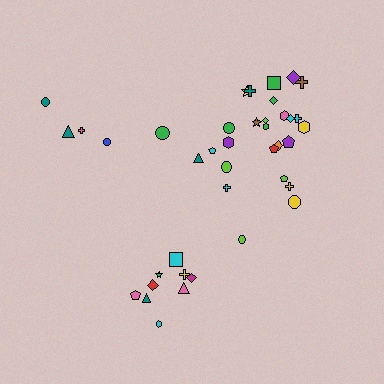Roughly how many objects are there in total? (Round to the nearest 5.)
Roughly 40 objects in total.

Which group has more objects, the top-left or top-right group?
The top-right group.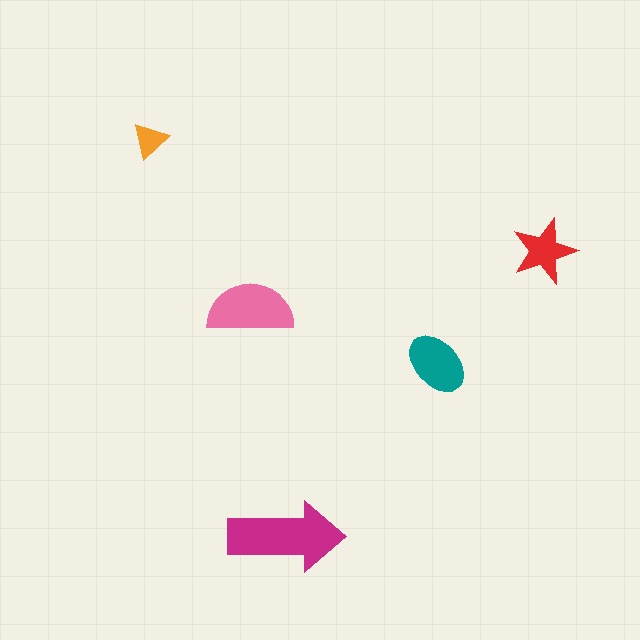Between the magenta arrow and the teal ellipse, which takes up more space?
The magenta arrow.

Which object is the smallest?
The orange triangle.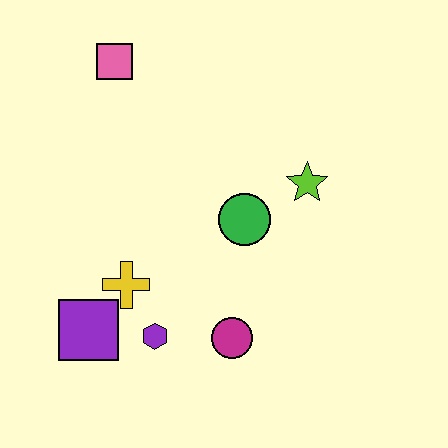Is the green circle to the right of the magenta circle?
Yes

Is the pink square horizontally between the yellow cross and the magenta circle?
No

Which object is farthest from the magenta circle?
The pink square is farthest from the magenta circle.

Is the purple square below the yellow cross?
Yes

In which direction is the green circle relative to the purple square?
The green circle is to the right of the purple square.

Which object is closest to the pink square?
The green circle is closest to the pink square.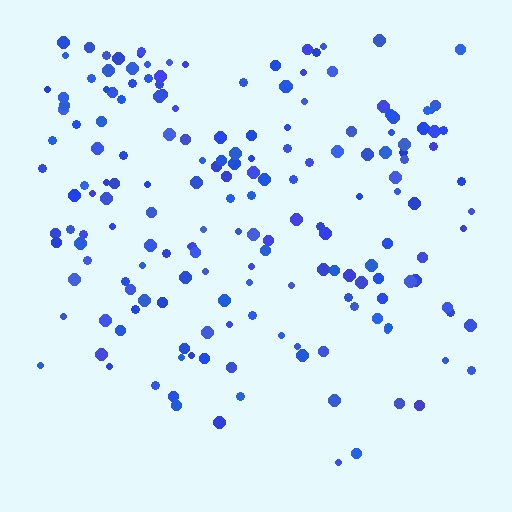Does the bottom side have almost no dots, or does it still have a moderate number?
Still a moderate number, just noticeably fewer than the top.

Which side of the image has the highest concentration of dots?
The top.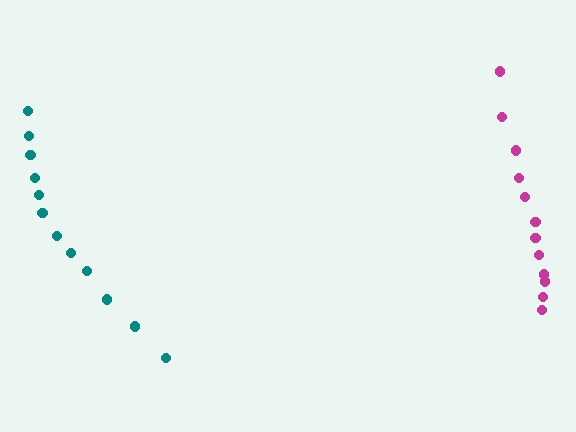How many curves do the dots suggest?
There are 2 distinct paths.